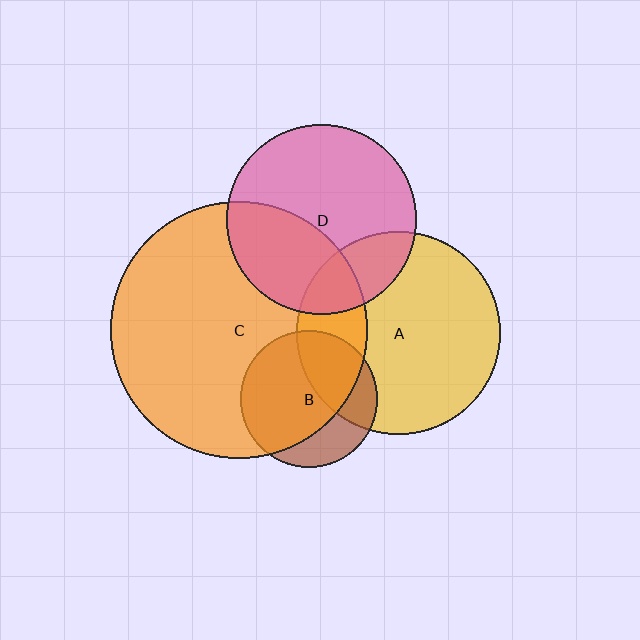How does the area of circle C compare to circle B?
Approximately 3.5 times.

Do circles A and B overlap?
Yes.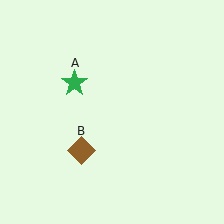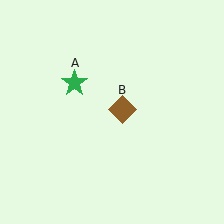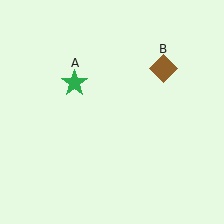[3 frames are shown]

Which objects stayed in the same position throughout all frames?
Green star (object A) remained stationary.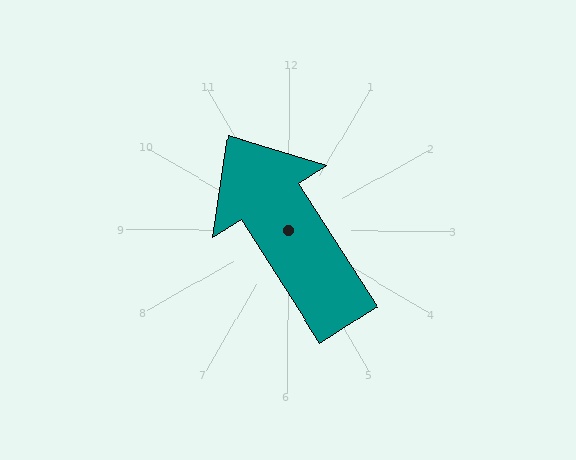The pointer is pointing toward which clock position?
Roughly 11 o'clock.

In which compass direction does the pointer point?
Northwest.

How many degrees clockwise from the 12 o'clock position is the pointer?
Approximately 327 degrees.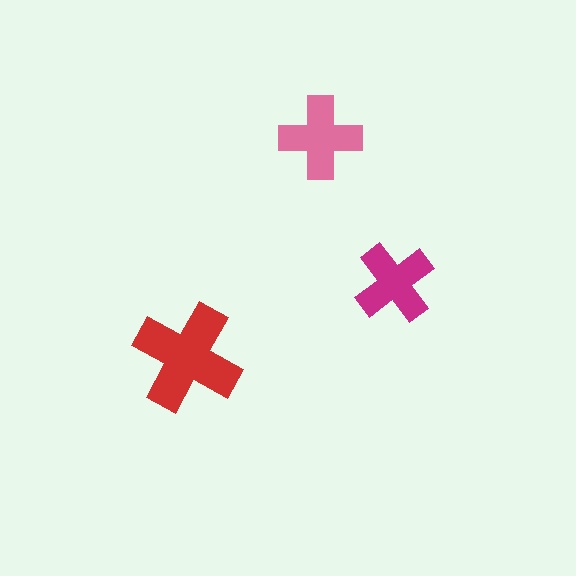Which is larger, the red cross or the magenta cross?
The red one.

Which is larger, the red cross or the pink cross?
The red one.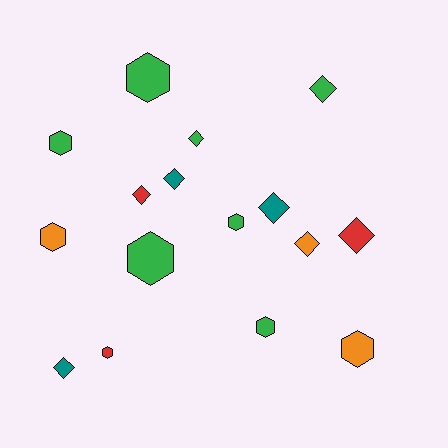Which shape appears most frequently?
Hexagon, with 8 objects.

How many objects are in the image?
There are 16 objects.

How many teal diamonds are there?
There are 3 teal diamonds.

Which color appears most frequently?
Green, with 7 objects.